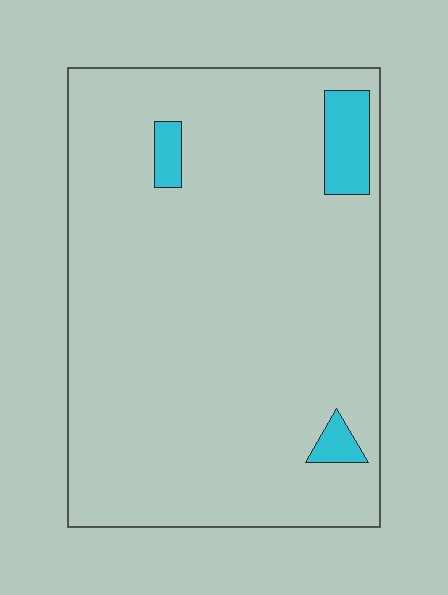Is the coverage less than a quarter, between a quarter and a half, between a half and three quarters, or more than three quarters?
Less than a quarter.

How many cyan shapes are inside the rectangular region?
3.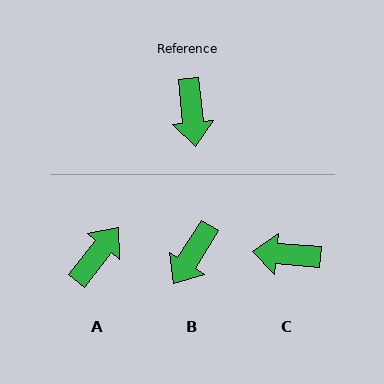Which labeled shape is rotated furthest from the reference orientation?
A, about 136 degrees away.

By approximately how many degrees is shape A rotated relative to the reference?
Approximately 136 degrees counter-clockwise.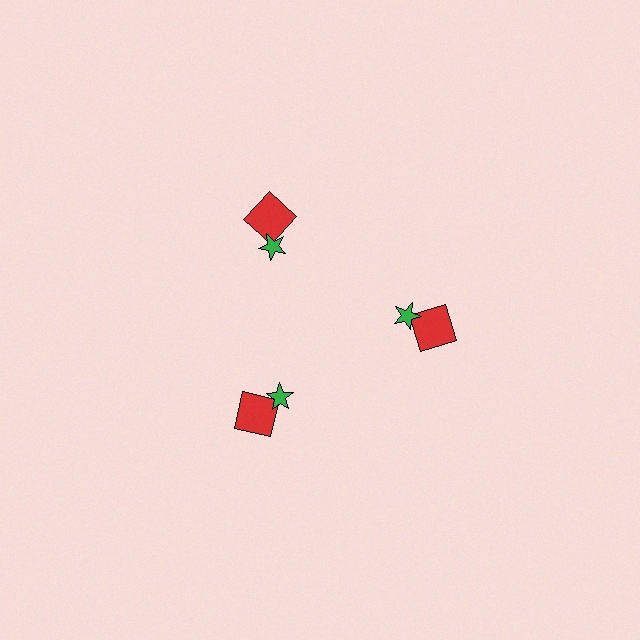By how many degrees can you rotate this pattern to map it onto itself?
The pattern maps onto itself every 120 degrees of rotation.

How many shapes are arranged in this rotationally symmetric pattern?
There are 6 shapes, arranged in 3 groups of 2.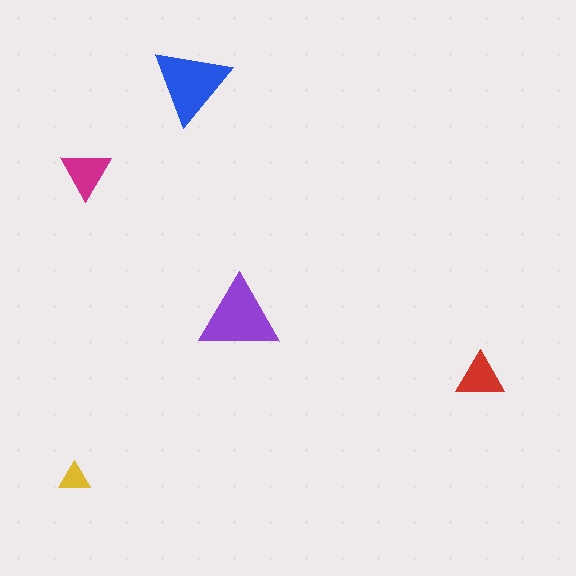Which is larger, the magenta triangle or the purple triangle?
The purple one.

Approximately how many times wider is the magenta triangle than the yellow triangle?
About 1.5 times wider.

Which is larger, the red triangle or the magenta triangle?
The magenta one.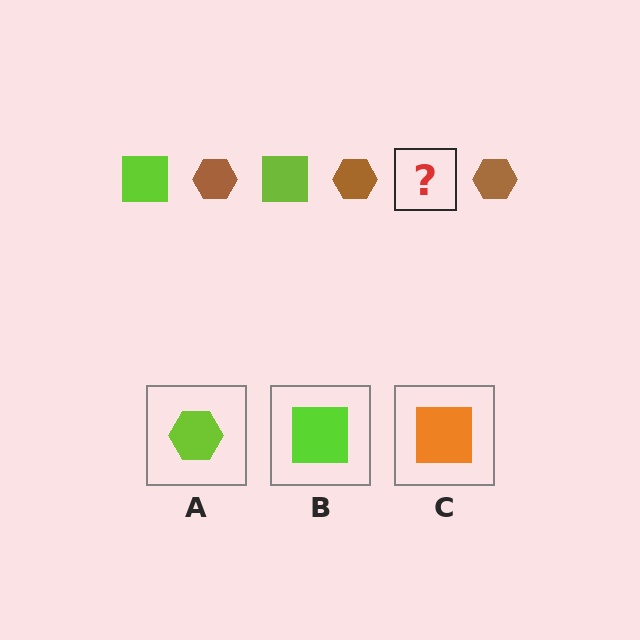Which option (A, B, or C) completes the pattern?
B.